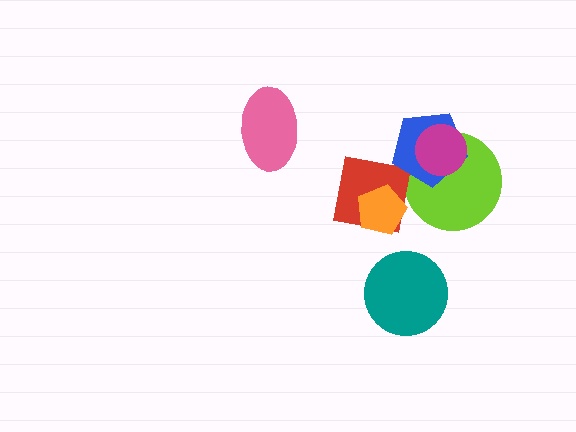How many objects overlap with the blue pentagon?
2 objects overlap with the blue pentagon.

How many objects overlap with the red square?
1 object overlaps with the red square.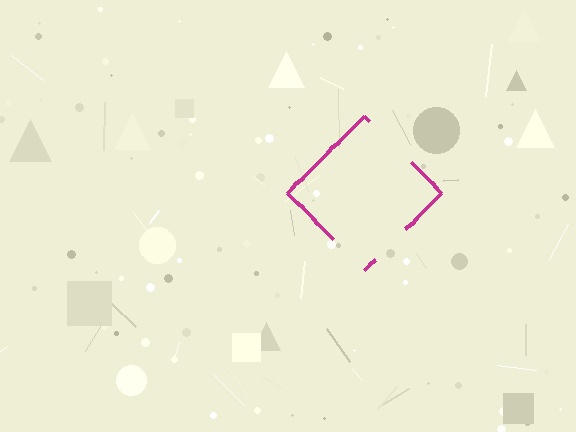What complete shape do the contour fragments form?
The contour fragments form a diamond.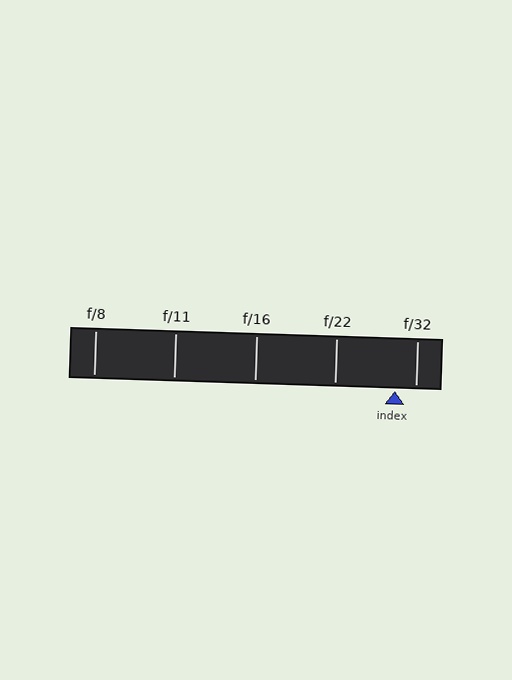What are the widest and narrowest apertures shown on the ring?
The widest aperture shown is f/8 and the narrowest is f/32.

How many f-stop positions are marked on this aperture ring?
There are 5 f-stop positions marked.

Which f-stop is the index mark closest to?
The index mark is closest to f/32.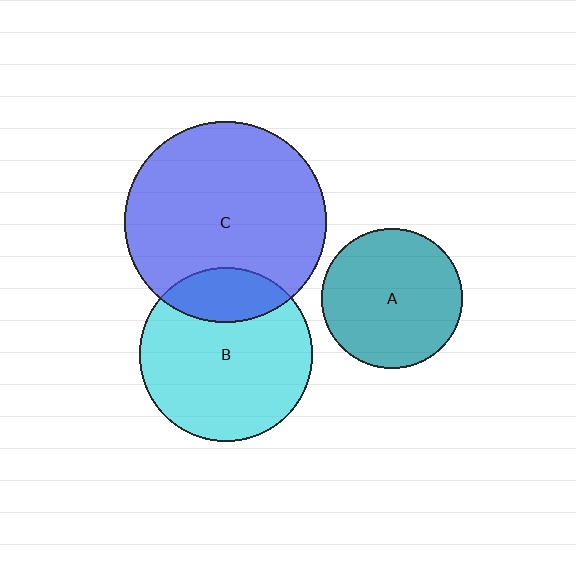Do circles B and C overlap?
Yes.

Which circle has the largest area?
Circle C (blue).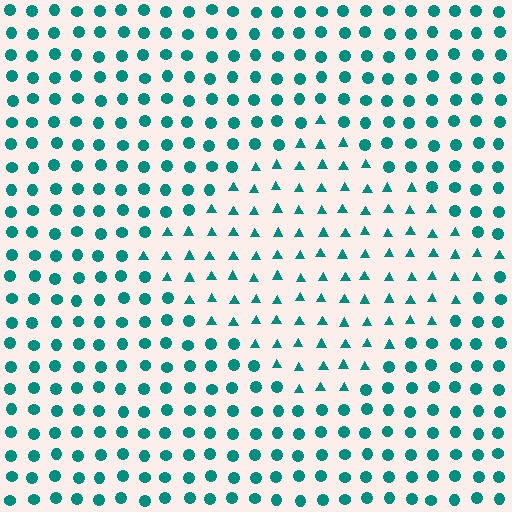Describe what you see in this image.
The image is filled with small teal elements arranged in a uniform grid. A diamond-shaped region contains triangles, while the surrounding area contains circles. The boundary is defined purely by the change in element shape.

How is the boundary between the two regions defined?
The boundary is defined by a change in element shape: triangles inside vs. circles outside. All elements share the same color and spacing.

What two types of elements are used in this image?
The image uses triangles inside the diamond region and circles outside it.